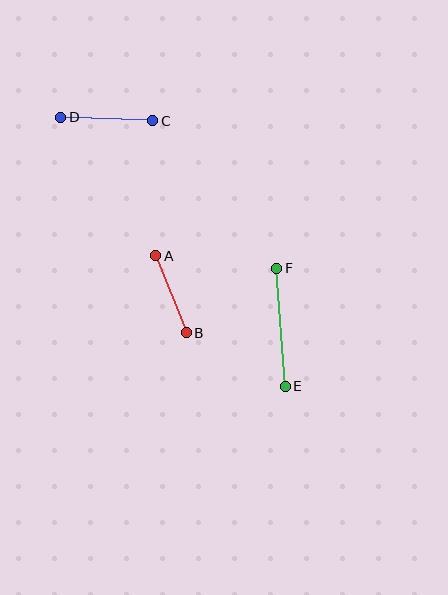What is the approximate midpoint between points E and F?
The midpoint is at approximately (281, 327) pixels.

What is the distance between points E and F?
The distance is approximately 118 pixels.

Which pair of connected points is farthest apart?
Points E and F are farthest apart.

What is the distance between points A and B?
The distance is approximately 83 pixels.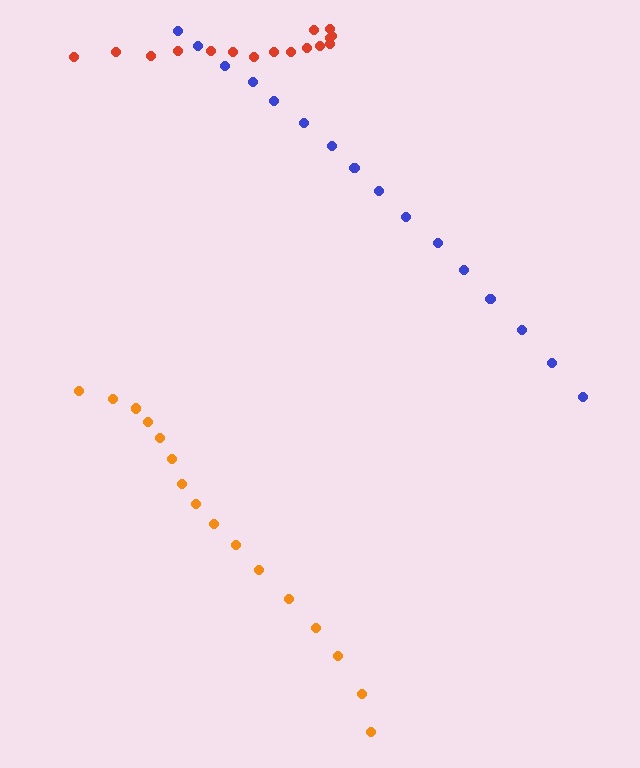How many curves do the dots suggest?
There are 3 distinct paths.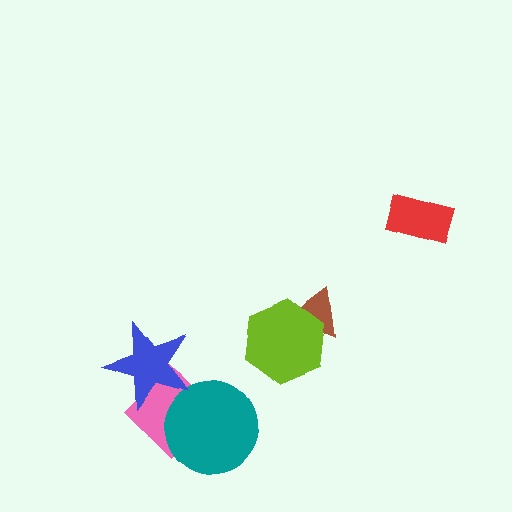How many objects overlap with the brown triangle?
1 object overlaps with the brown triangle.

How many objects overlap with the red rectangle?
0 objects overlap with the red rectangle.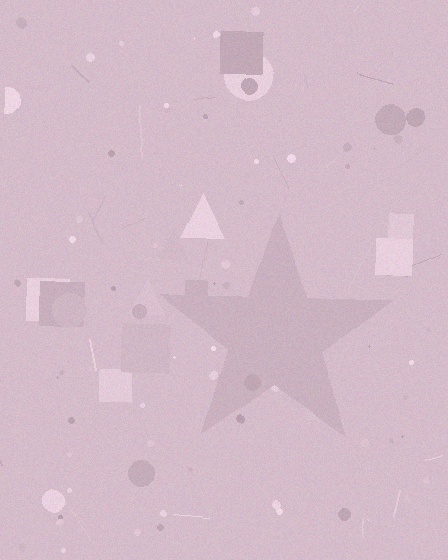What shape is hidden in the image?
A star is hidden in the image.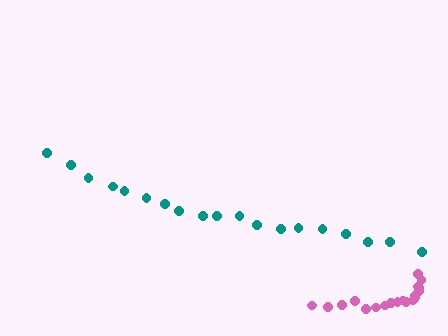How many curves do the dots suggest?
There are 2 distinct paths.